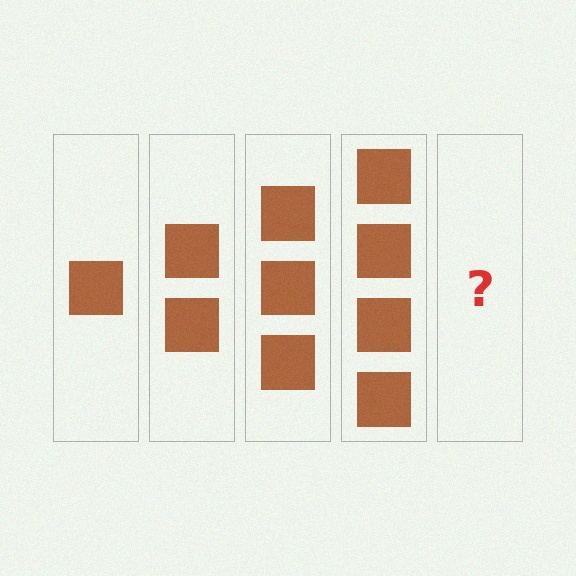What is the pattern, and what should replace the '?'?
The pattern is that each step adds one more square. The '?' should be 5 squares.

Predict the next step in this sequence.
The next step is 5 squares.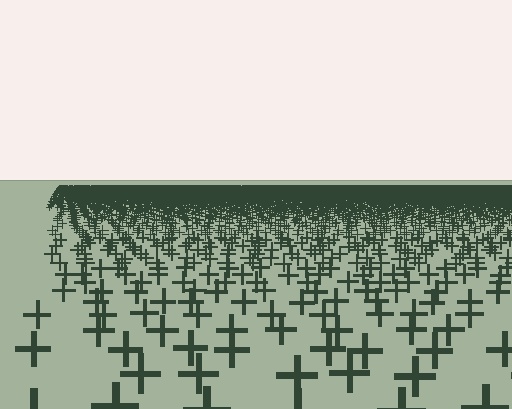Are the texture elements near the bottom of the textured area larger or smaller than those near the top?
Larger. Near the bottom, elements are closer to the viewer and appear at a bigger on-screen size.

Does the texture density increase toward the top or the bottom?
Density increases toward the top.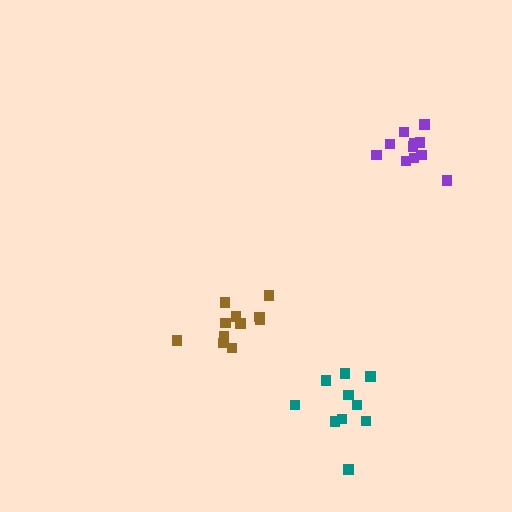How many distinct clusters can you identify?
There are 3 distinct clusters.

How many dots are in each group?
Group 1: 11 dots, Group 2: 11 dots, Group 3: 11 dots (33 total).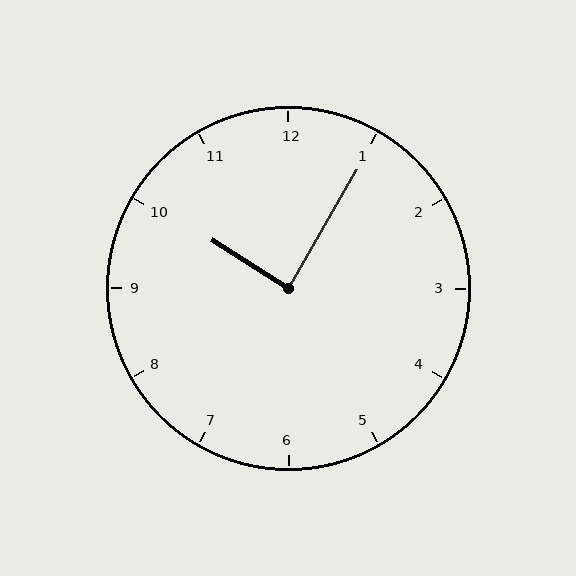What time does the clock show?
10:05.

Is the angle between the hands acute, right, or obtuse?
It is right.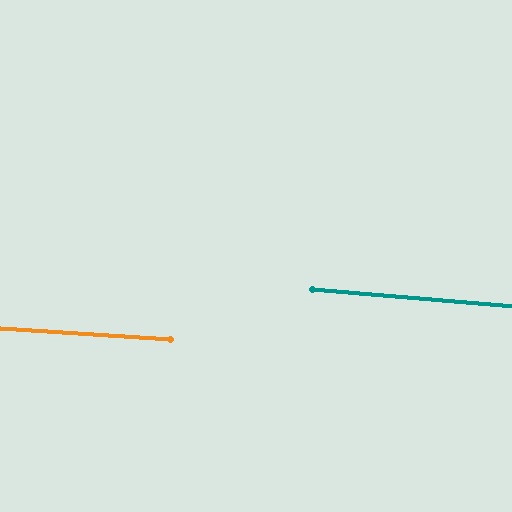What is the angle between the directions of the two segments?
Approximately 1 degree.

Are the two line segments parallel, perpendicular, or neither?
Parallel — their directions differ by only 1.2°.